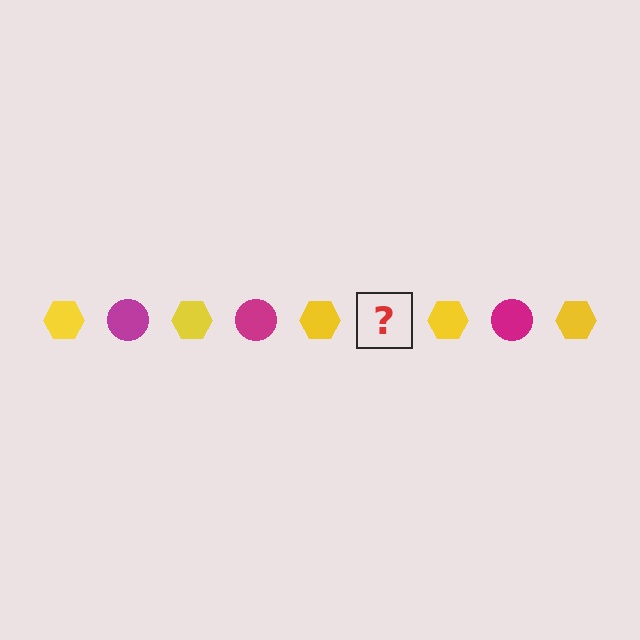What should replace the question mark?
The question mark should be replaced with a magenta circle.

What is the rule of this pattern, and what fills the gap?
The rule is that the pattern alternates between yellow hexagon and magenta circle. The gap should be filled with a magenta circle.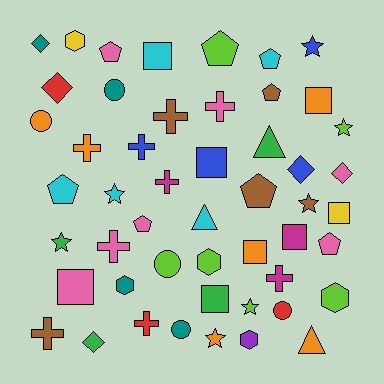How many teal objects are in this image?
There are 4 teal objects.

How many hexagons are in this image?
There are 5 hexagons.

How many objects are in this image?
There are 50 objects.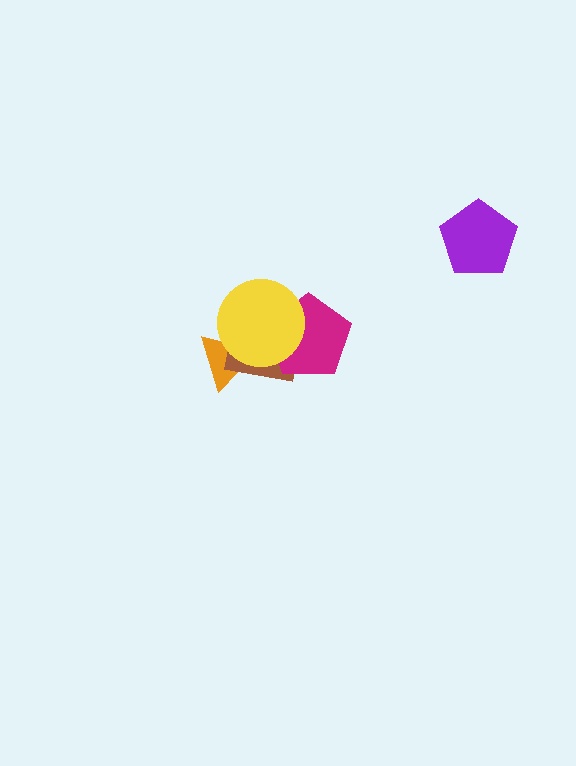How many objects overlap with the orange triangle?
2 objects overlap with the orange triangle.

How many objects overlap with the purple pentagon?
0 objects overlap with the purple pentagon.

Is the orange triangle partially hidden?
Yes, it is partially covered by another shape.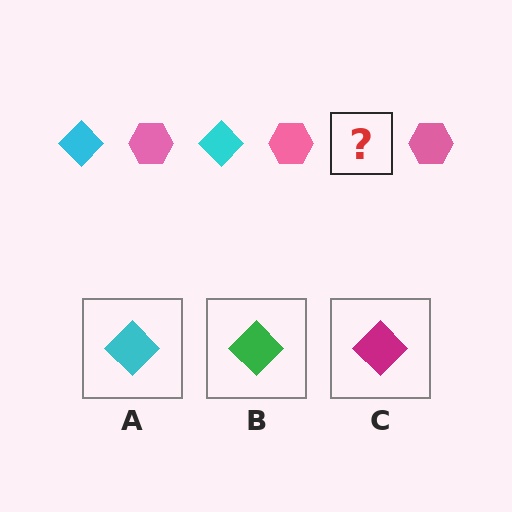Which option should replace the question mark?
Option A.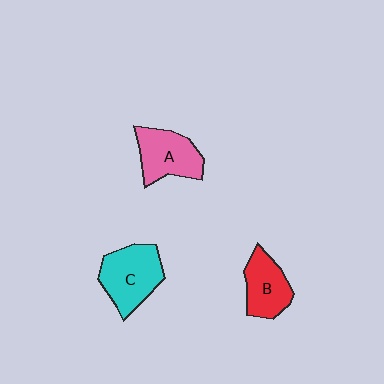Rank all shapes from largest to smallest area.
From largest to smallest: C (cyan), A (pink), B (red).